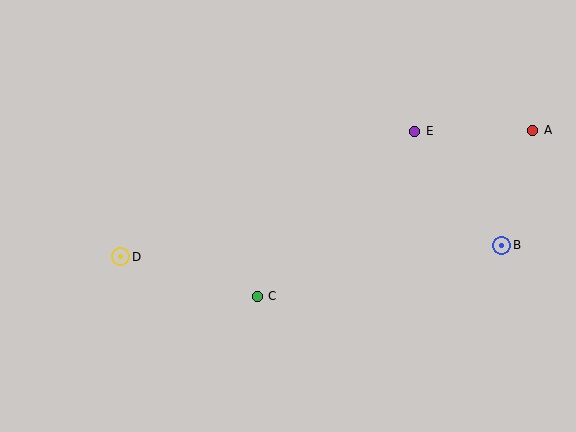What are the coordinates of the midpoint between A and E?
The midpoint between A and E is at (474, 131).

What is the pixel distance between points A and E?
The distance between A and E is 118 pixels.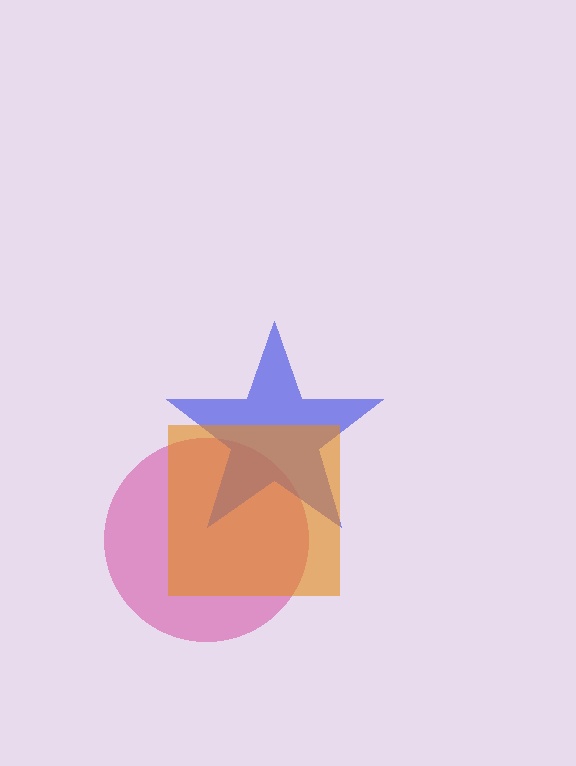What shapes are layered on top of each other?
The layered shapes are: a magenta circle, a blue star, an orange square.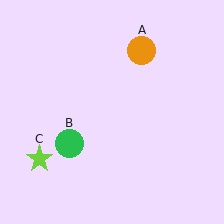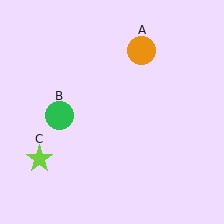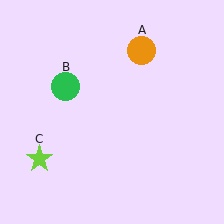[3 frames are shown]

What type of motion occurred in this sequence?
The green circle (object B) rotated clockwise around the center of the scene.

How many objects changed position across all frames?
1 object changed position: green circle (object B).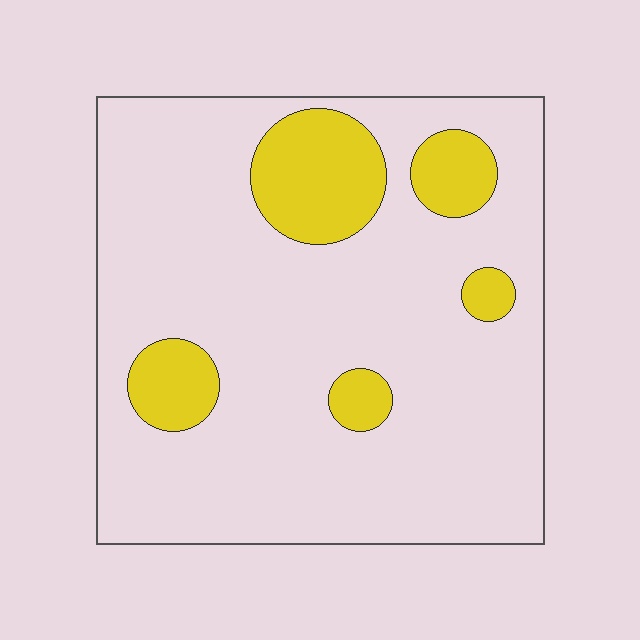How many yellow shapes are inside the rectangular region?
5.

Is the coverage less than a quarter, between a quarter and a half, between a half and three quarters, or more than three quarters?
Less than a quarter.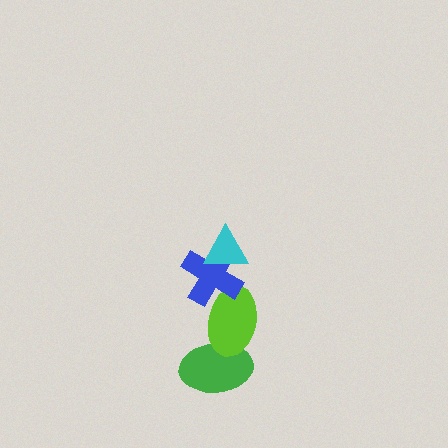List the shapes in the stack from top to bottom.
From top to bottom: the cyan triangle, the blue cross, the lime ellipse, the green ellipse.